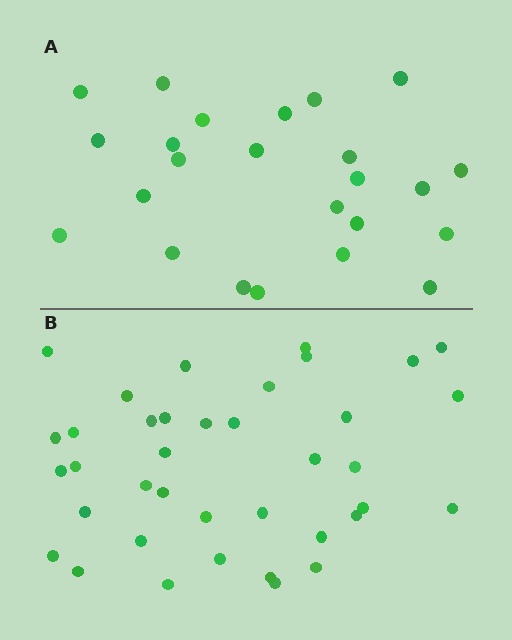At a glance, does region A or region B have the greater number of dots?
Region B (the bottom region) has more dots.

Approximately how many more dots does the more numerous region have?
Region B has approximately 15 more dots than region A.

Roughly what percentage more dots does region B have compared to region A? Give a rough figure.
About 60% more.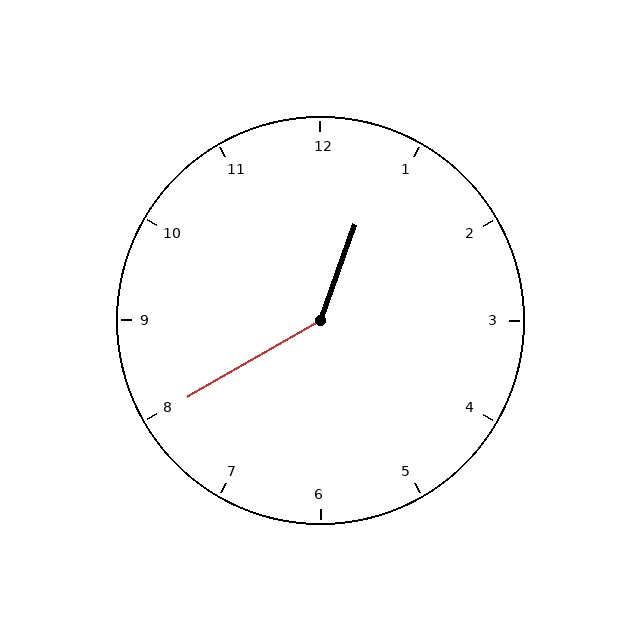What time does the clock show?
12:40.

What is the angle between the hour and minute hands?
Approximately 140 degrees.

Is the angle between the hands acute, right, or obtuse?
It is obtuse.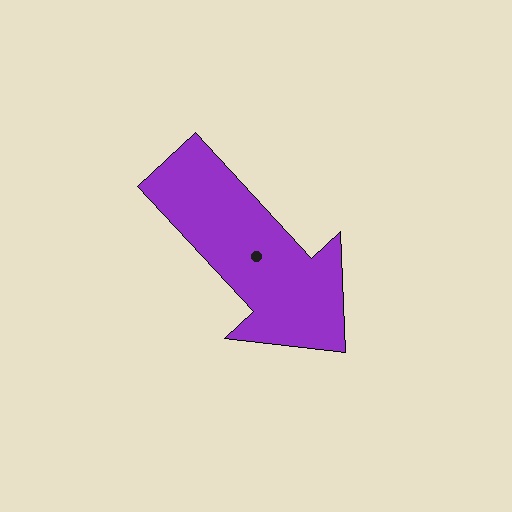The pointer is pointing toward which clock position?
Roughly 5 o'clock.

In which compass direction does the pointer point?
Southeast.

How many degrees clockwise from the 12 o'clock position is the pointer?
Approximately 137 degrees.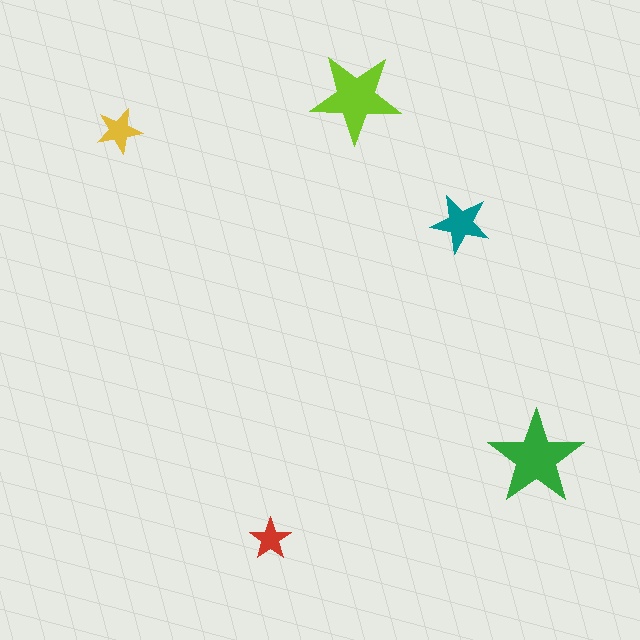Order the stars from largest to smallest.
the green one, the lime one, the teal one, the yellow one, the red one.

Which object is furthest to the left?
The yellow star is leftmost.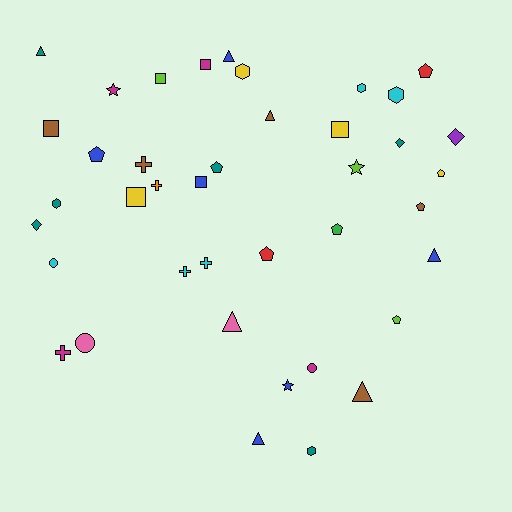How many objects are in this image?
There are 40 objects.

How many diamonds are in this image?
There are 3 diamonds.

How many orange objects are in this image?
There is 1 orange object.